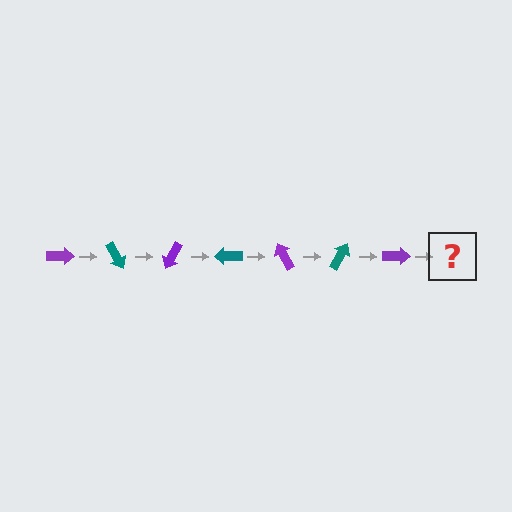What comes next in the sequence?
The next element should be a teal arrow, rotated 420 degrees from the start.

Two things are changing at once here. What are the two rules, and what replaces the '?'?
The two rules are that it rotates 60 degrees each step and the color cycles through purple and teal. The '?' should be a teal arrow, rotated 420 degrees from the start.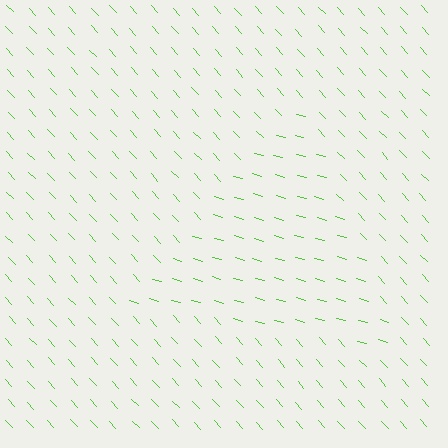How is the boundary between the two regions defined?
The boundary is defined purely by a change in line orientation (approximately 31 degrees difference). All lines are the same color and thickness.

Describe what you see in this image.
The image is filled with small lime line segments. A triangle region in the image has lines oriented differently from the surrounding lines, creating a visible texture boundary.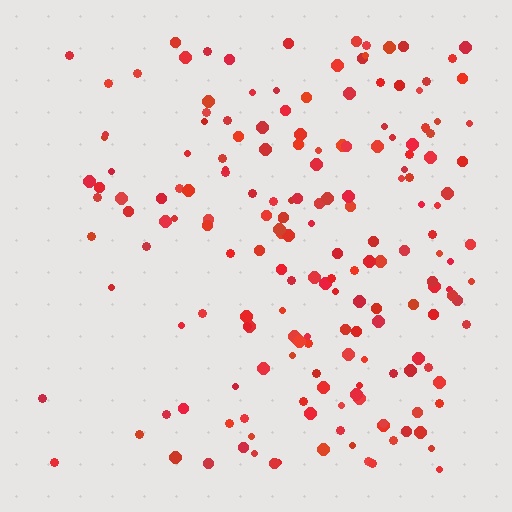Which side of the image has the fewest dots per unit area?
The left.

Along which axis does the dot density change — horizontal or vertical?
Horizontal.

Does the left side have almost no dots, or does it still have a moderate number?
Still a moderate number, just noticeably fewer than the right.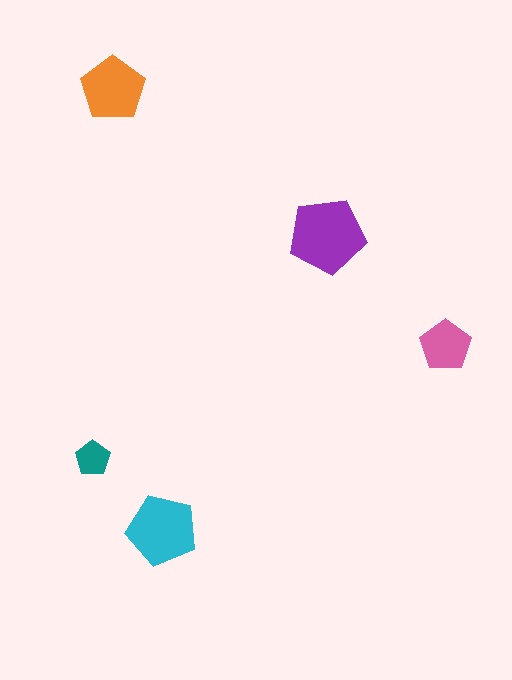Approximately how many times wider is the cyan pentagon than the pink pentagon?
About 1.5 times wider.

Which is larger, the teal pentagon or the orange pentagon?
The orange one.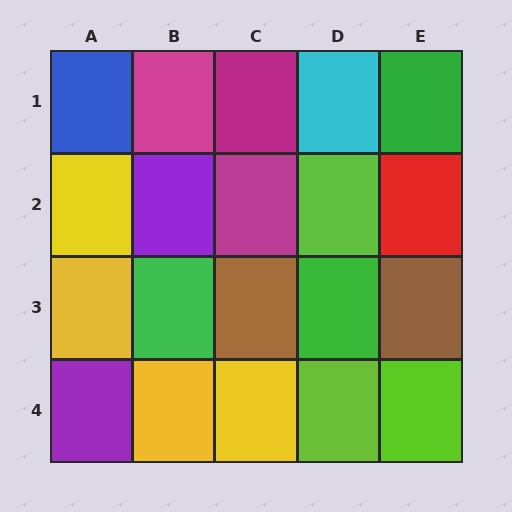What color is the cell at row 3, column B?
Green.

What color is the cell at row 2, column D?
Lime.